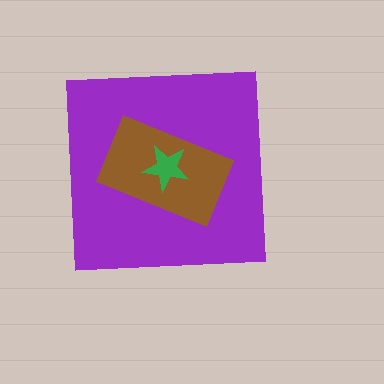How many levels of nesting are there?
3.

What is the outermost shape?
The purple square.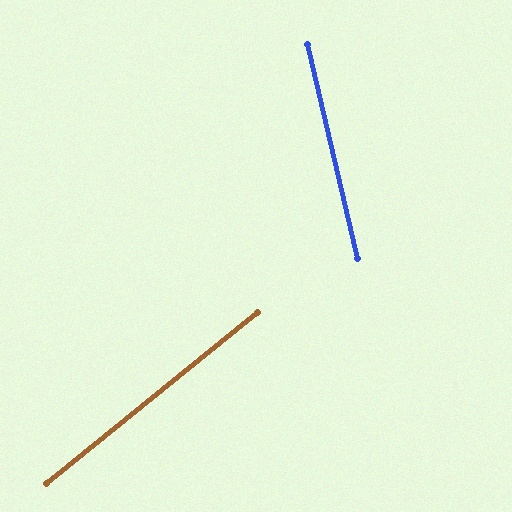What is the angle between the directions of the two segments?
Approximately 64 degrees.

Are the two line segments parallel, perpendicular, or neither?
Neither parallel nor perpendicular — they differ by about 64°.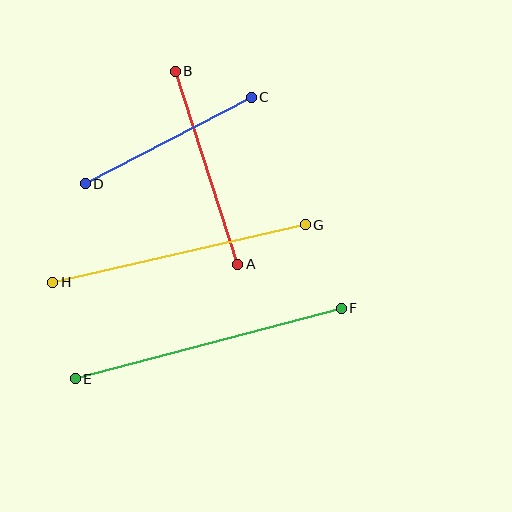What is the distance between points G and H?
The distance is approximately 259 pixels.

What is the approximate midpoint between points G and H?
The midpoint is at approximately (179, 253) pixels.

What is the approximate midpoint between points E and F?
The midpoint is at approximately (208, 344) pixels.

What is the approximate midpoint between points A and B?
The midpoint is at approximately (207, 168) pixels.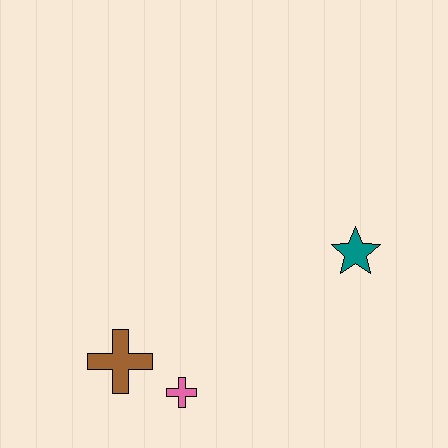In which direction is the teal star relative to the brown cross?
The teal star is to the right of the brown cross.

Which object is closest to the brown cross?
The pink cross is closest to the brown cross.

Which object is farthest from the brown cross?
The teal star is farthest from the brown cross.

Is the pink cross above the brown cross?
No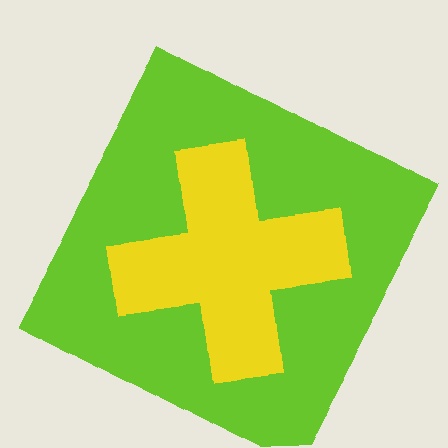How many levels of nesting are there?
2.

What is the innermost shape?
The yellow cross.